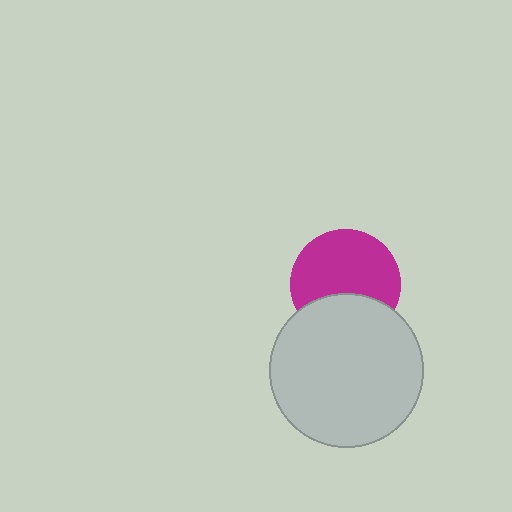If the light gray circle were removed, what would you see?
You would see the complete magenta circle.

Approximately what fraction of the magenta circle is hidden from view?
Roughly 33% of the magenta circle is hidden behind the light gray circle.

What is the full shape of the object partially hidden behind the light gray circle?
The partially hidden object is a magenta circle.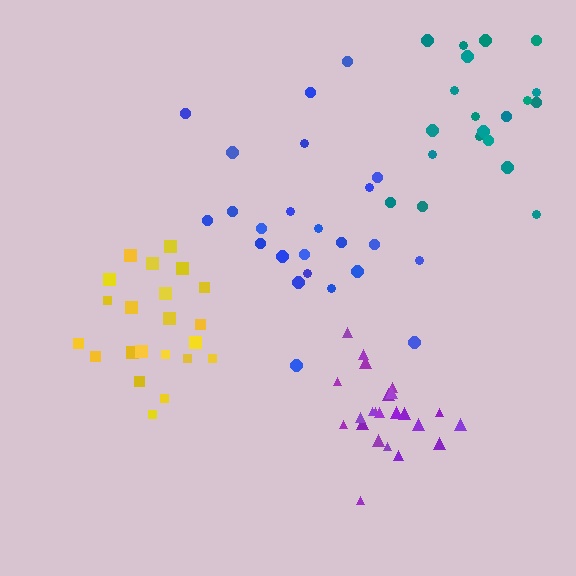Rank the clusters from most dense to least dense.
purple, yellow, teal, blue.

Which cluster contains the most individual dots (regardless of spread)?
Blue (24).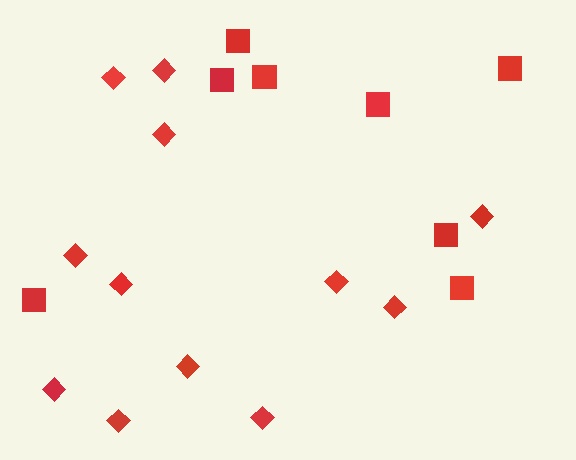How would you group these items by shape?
There are 2 groups: one group of squares (8) and one group of diamonds (12).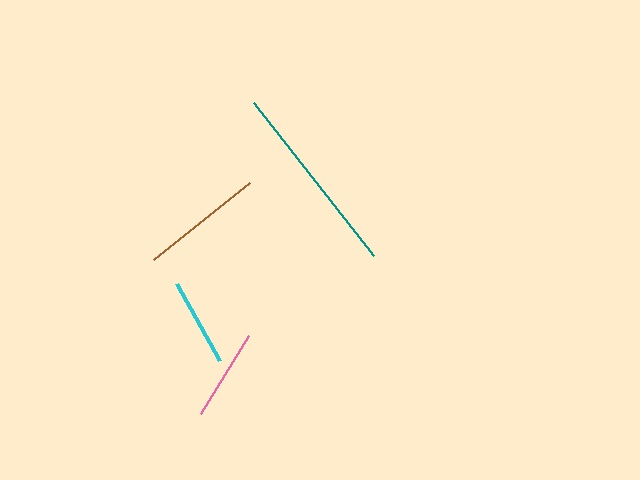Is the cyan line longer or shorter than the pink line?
The pink line is longer than the cyan line.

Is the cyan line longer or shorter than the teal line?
The teal line is longer than the cyan line.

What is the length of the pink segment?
The pink segment is approximately 92 pixels long.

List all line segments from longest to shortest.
From longest to shortest: teal, brown, pink, cyan.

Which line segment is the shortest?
The cyan line is the shortest at approximately 89 pixels.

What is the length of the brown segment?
The brown segment is approximately 123 pixels long.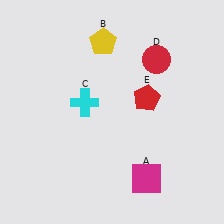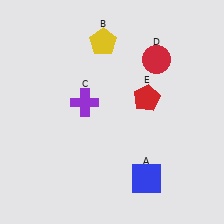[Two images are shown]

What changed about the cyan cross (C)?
In Image 1, C is cyan. In Image 2, it changed to purple.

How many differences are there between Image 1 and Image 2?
There are 2 differences between the two images.